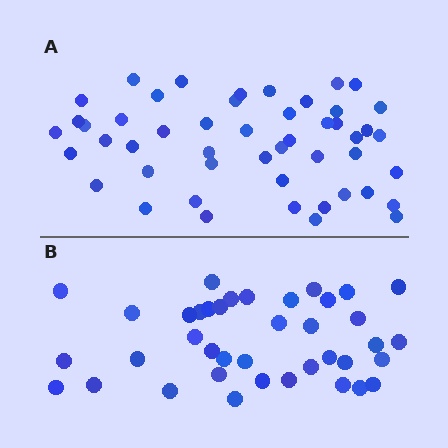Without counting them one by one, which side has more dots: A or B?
Region A (the top region) has more dots.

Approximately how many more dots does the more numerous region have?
Region A has roughly 10 or so more dots than region B.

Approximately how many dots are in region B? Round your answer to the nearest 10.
About 40 dots. (The exact count is 39, which rounds to 40.)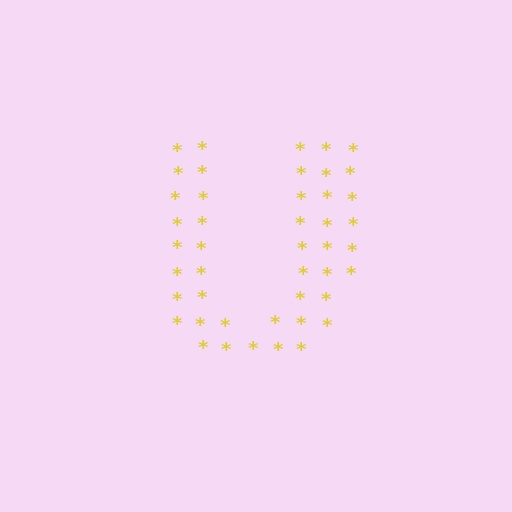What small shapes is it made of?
It is made of small asterisks.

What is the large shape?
The large shape is the letter U.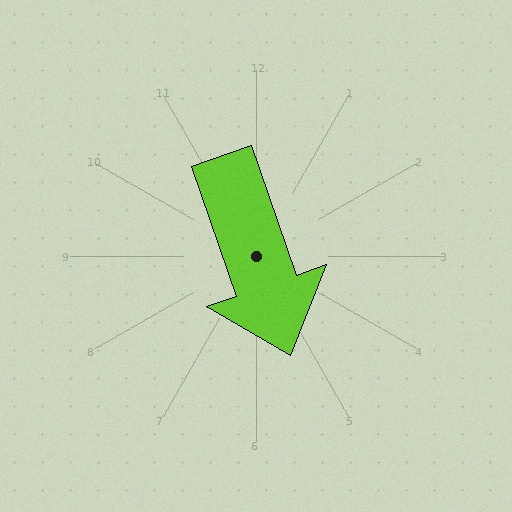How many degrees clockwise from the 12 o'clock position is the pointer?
Approximately 161 degrees.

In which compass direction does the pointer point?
South.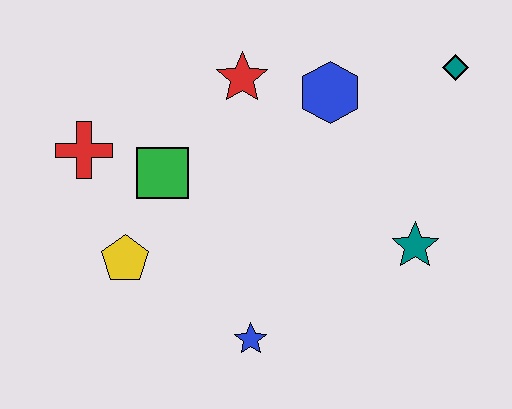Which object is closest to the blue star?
The yellow pentagon is closest to the blue star.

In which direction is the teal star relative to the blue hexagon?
The teal star is below the blue hexagon.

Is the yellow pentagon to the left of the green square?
Yes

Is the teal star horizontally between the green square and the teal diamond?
Yes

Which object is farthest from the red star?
The blue star is farthest from the red star.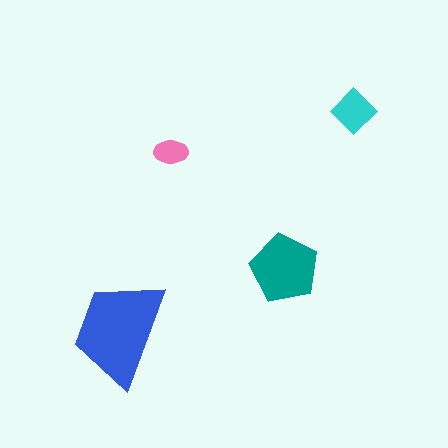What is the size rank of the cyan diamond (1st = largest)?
3rd.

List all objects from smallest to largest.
The pink ellipse, the cyan diamond, the teal pentagon, the blue trapezoid.